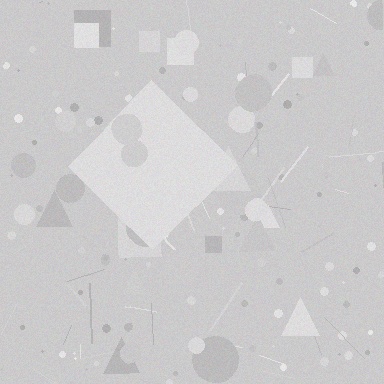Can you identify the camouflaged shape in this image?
The camouflaged shape is a diamond.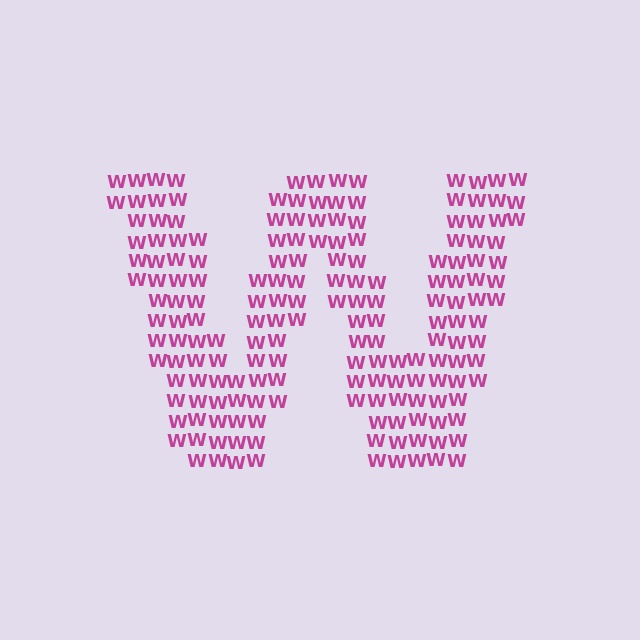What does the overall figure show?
The overall figure shows the letter W.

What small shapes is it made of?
It is made of small letter W's.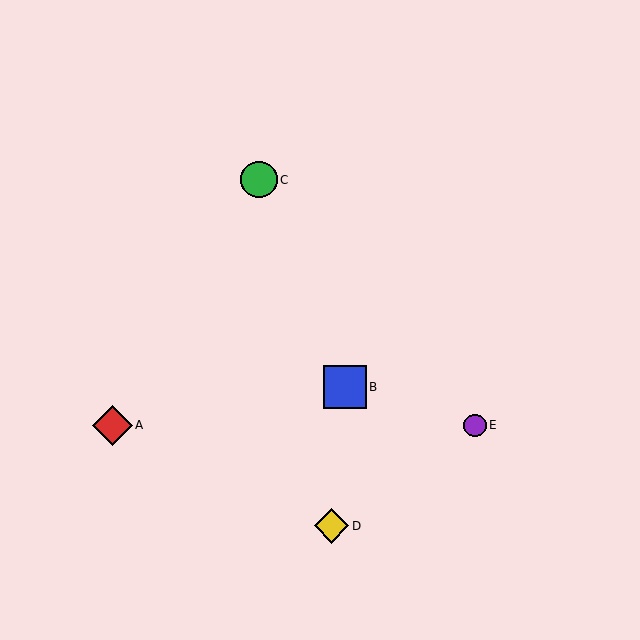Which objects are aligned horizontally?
Objects A, E are aligned horizontally.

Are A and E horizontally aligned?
Yes, both are at y≈425.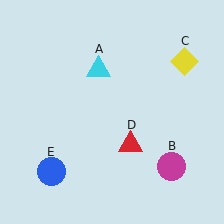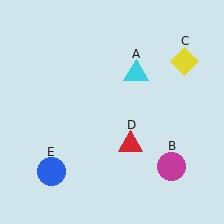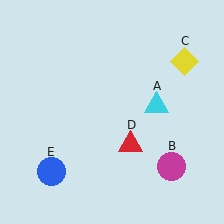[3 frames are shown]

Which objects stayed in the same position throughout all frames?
Magenta circle (object B) and yellow diamond (object C) and red triangle (object D) and blue circle (object E) remained stationary.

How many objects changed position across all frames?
1 object changed position: cyan triangle (object A).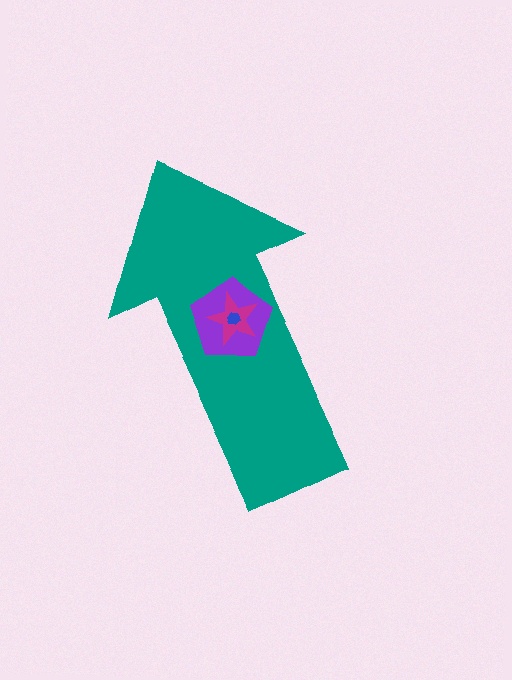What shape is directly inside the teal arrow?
The purple pentagon.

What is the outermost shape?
The teal arrow.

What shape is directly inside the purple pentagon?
The magenta star.